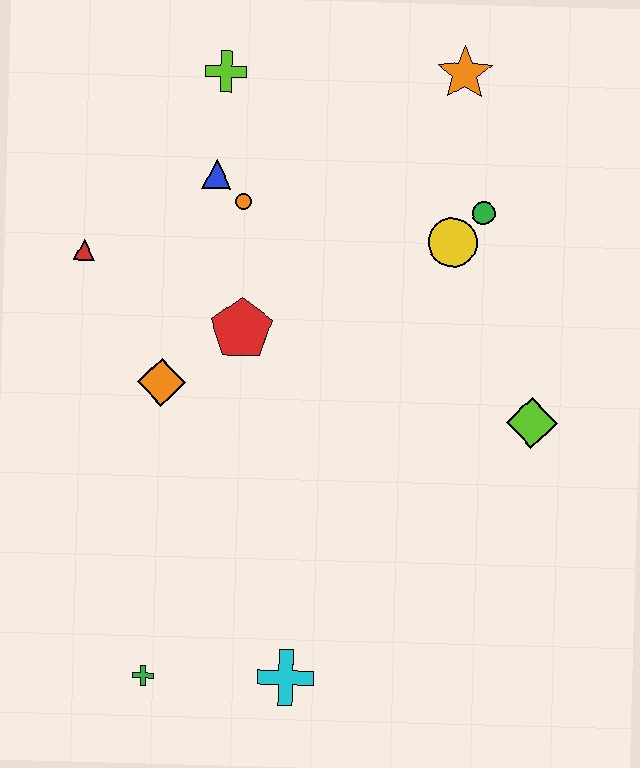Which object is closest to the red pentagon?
The orange diamond is closest to the red pentagon.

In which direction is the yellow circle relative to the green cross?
The yellow circle is above the green cross.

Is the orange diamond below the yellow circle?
Yes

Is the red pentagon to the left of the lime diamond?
Yes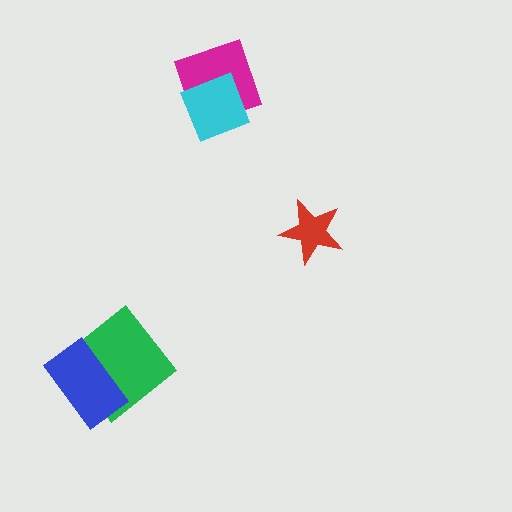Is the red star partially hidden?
No, no other shape covers it.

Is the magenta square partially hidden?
Yes, it is partially covered by another shape.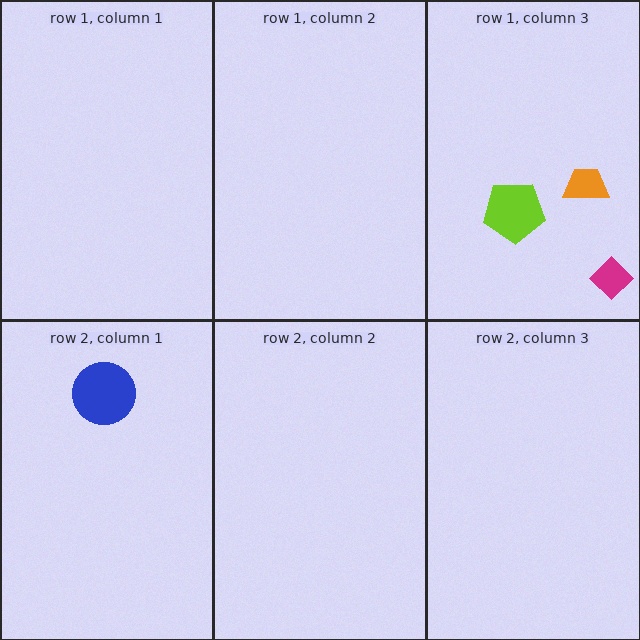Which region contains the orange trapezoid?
The row 1, column 3 region.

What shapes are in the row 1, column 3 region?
The lime pentagon, the magenta diamond, the orange trapezoid.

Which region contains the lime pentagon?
The row 1, column 3 region.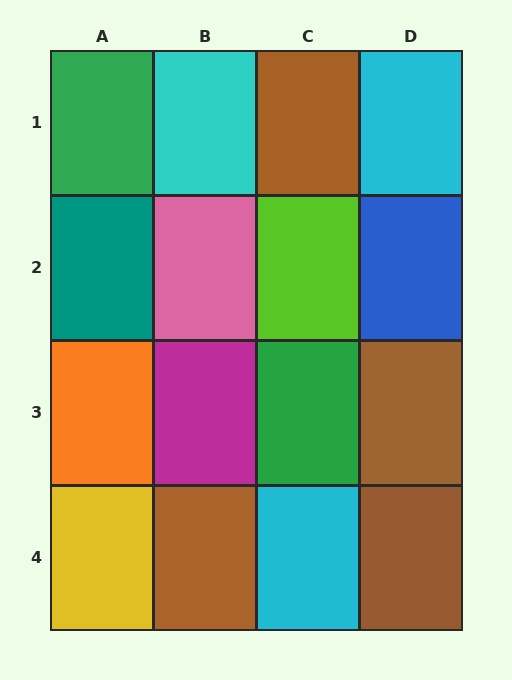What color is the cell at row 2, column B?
Pink.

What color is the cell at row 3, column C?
Green.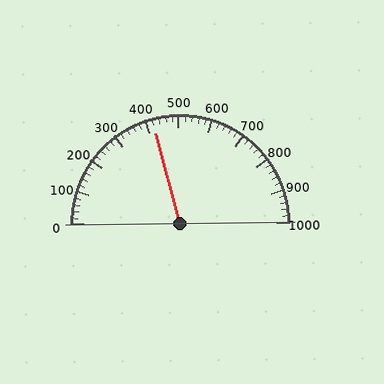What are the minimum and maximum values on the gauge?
The gauge ranges from 0 to 1000.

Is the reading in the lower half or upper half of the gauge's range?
The reading is in the lower half of the range (0 to 1000).